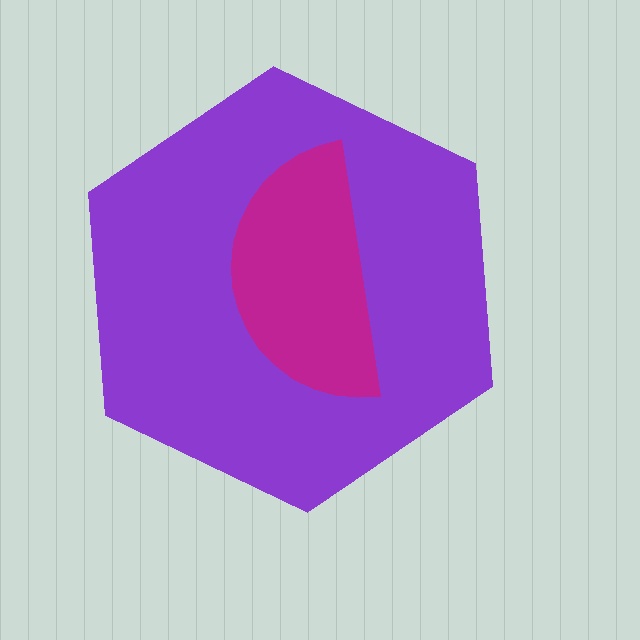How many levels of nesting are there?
2.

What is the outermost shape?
The purple hexagon.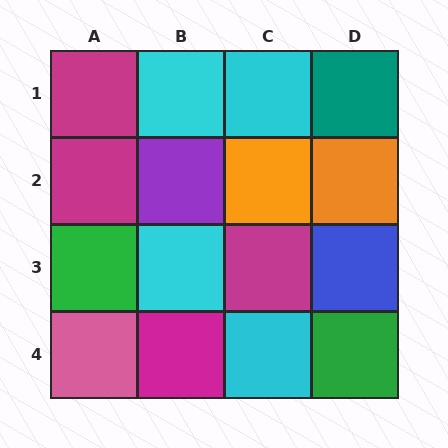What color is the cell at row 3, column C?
Magenta.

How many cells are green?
2 cells are green.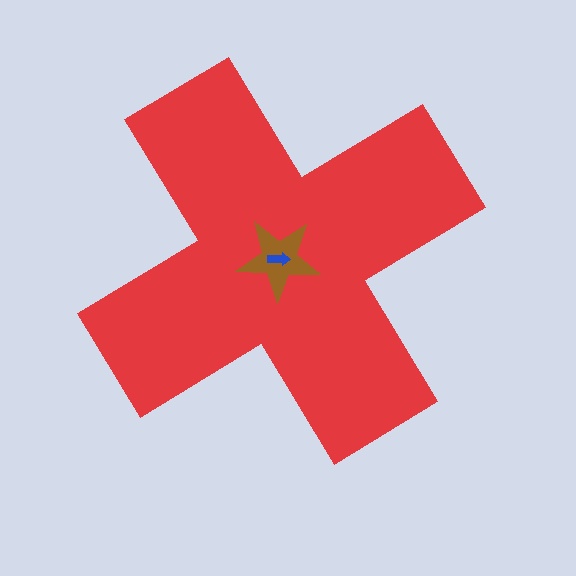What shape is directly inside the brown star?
The blue arrow.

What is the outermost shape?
The red cross.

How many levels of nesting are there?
3.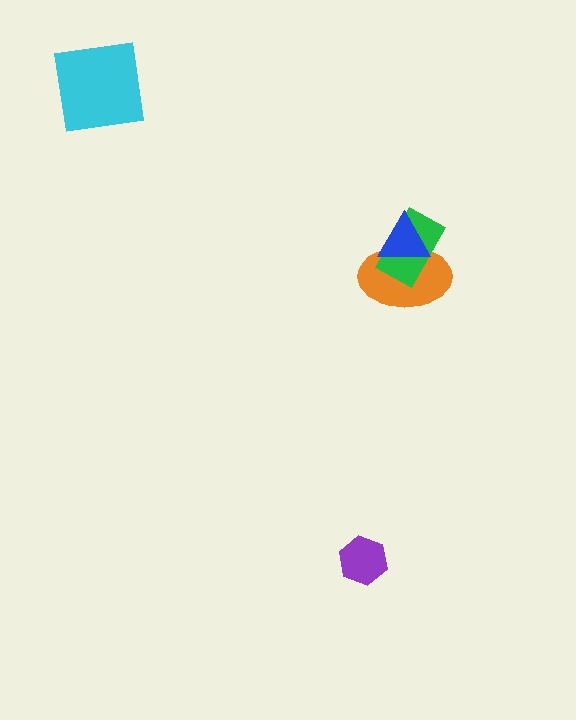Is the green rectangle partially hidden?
Yes, it is partially covered by another shape.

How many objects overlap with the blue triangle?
2 objects overlap with the blue triangle.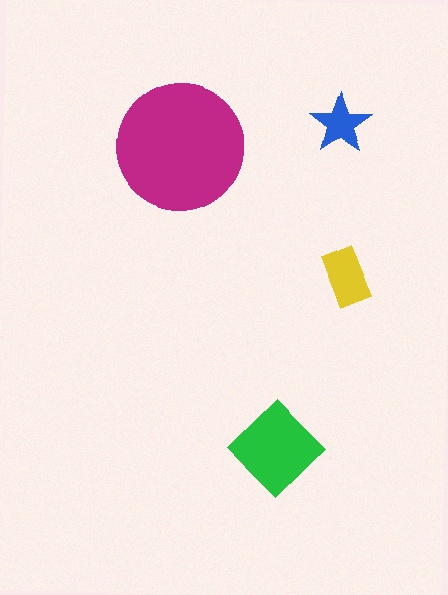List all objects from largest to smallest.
The magenta circle, the green diamond, the yellow rectangle, the blue star.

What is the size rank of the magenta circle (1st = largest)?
1st.